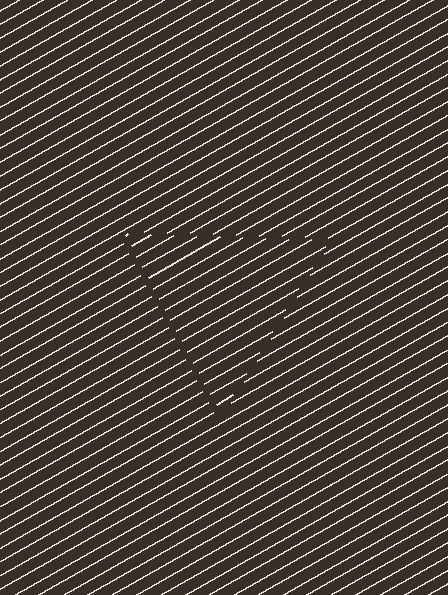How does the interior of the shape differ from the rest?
The interior of the shape contains the same grating, shifted by half a period — the contour is defined by the phase discontinuity where line-ends from the inner and outer gratings abut.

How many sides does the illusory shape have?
3 sides — the line-ends trace a triangle.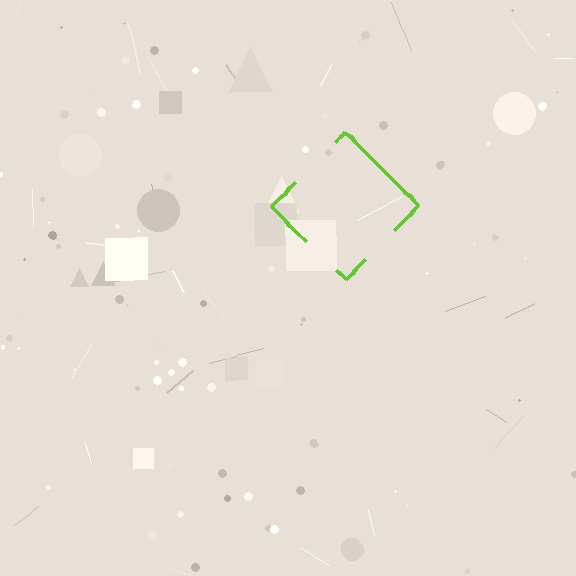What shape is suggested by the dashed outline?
The dashed outline suggests a diamond.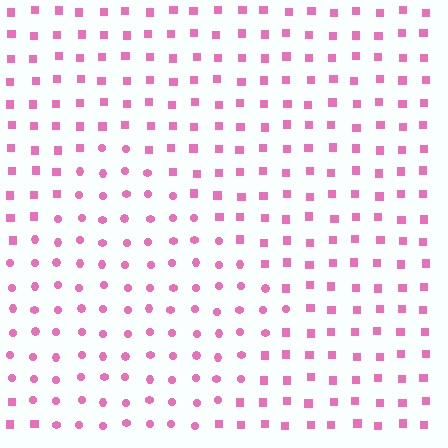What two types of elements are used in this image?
The image uses circles inside the diamond region and squares outside it.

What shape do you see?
I see a diamond.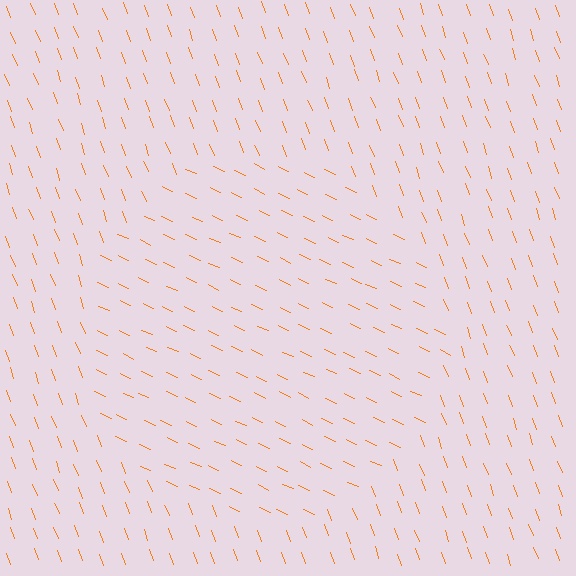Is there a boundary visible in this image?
Yes, there is a texture boundary formed by a change in line orientation.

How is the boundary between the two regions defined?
The boundary is defined purely by a change in line orientation (approximately 45 degrees difference). All lines are the same color and thickness.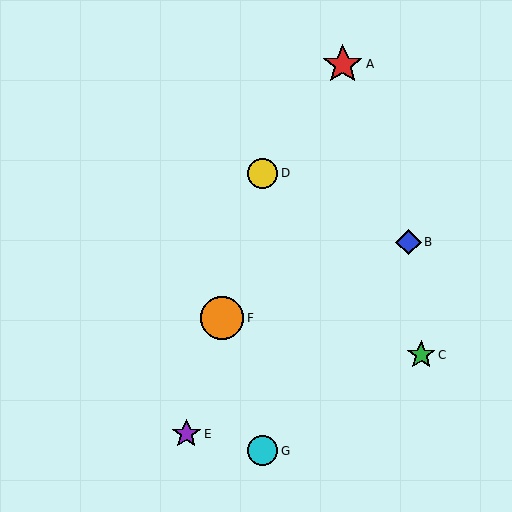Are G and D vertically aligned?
Yes, both are at x≈263.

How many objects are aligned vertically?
2 objects (D, G) are aligned vertically.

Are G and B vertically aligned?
No, G is at x≈263 and B is at x≈408.